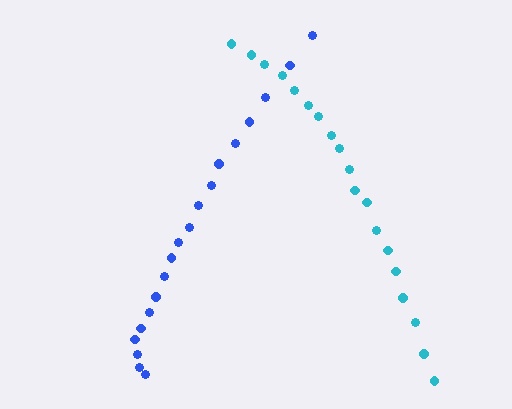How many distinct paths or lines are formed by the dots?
There are 2 distinct paths.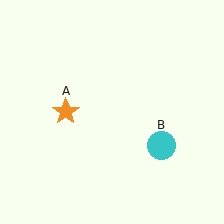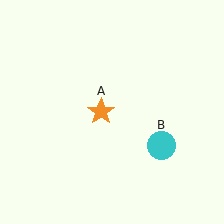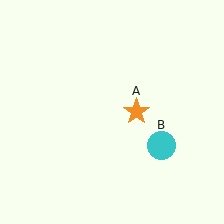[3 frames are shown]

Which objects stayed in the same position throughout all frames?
Cyan circle (object B) remained stationary.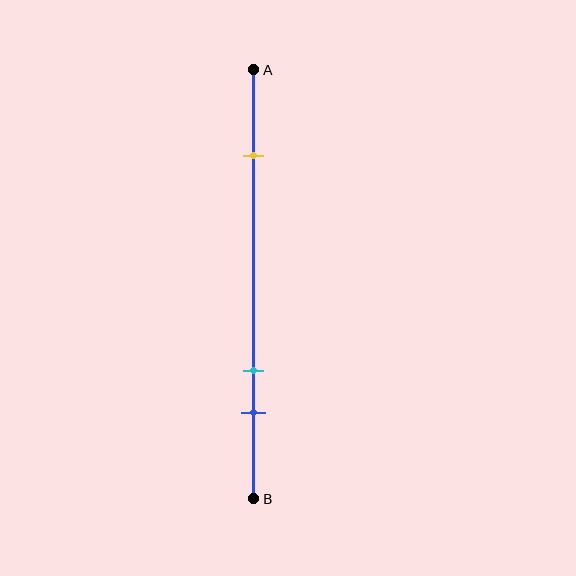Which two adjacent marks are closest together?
The cyan and blue marks are the closest adjacent pair.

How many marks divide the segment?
There are 3 marks dividing the segment.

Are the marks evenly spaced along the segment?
No, the marks are not evenly spaced.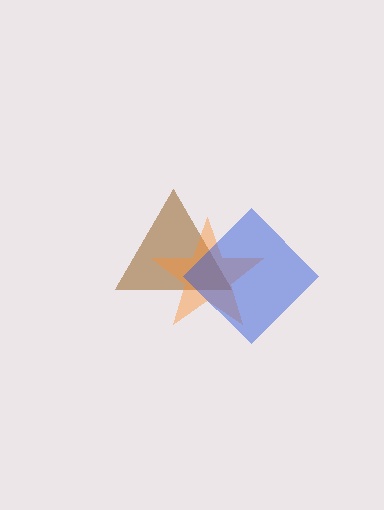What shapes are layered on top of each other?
The layered shapes are: a brown triangle, an orange star, a blue diamond.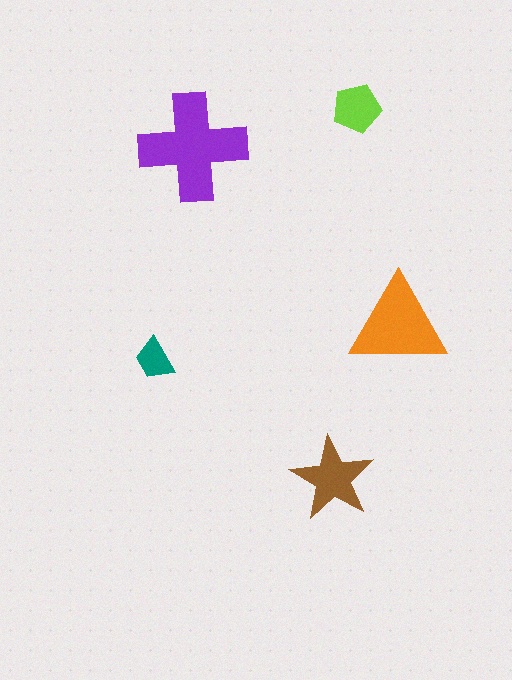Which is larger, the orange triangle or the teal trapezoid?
The orange triangle.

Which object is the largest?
The purple cross.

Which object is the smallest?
The teal trapezoid.